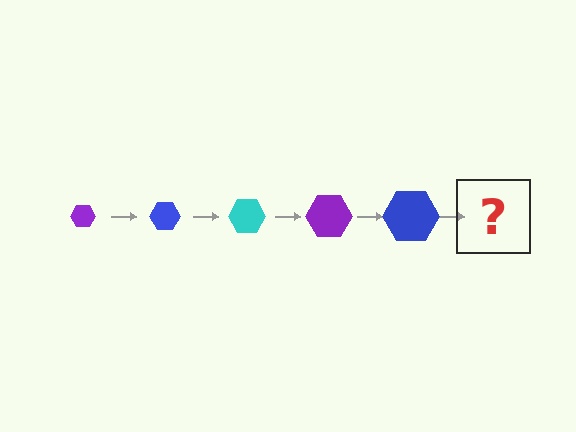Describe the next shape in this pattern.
It should be a cyan hexagon, larger than the previous one.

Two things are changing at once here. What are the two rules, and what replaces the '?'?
The two rules are that the hexagon grows larger each step and the color cycles through purple, blue, and cyan. The '?' should be a cyan hexagon, larger than the previous one.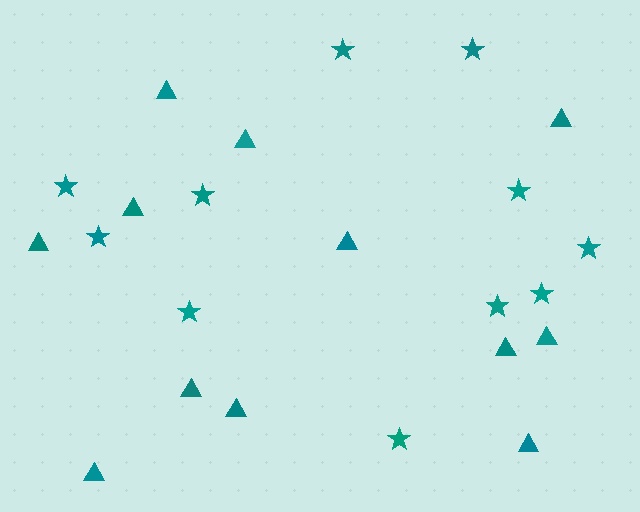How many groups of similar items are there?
There are 2 groups: one group of stars (11) and one group of triangles (12).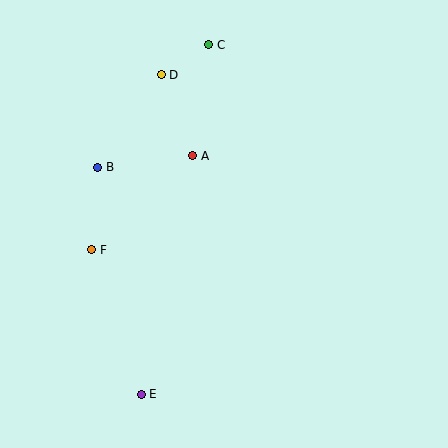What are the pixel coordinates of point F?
Point F is at (92, 250).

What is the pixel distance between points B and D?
The distance between B and D is 112 pixels.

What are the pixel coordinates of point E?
Point E is at (141, 394).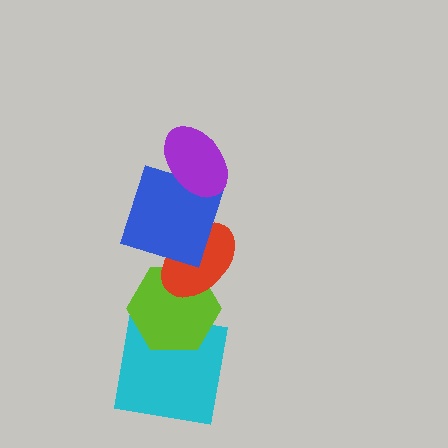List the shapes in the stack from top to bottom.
From top to bottom: the purple ellipse, the blue square, the red ellipse, the lime hexagon, the cyan square.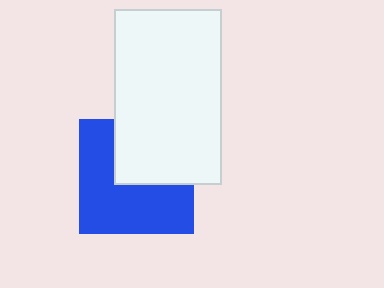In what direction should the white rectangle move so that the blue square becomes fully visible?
The white rectangle should move toward the upper-right. That is the shortest direction to clear the overlap and leave the blue square fully visible.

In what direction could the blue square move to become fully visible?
The blue square could move toward the lower-left. That would shift it out from behind the white rectangle entirely.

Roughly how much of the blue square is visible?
About half of it is visible (roughly 59%).